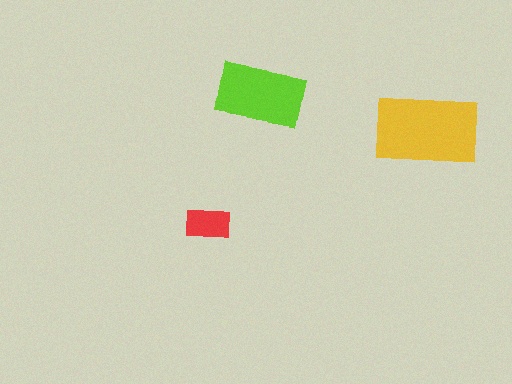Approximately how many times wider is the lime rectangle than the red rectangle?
About 2 times wider.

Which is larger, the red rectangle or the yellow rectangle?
The yellow one.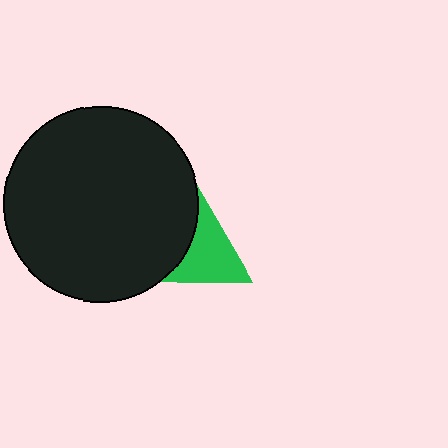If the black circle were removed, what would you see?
You would see the complete green triangle.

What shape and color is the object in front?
The object in front is a black circle.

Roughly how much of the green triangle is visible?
About half of it is visible (roughly 62%).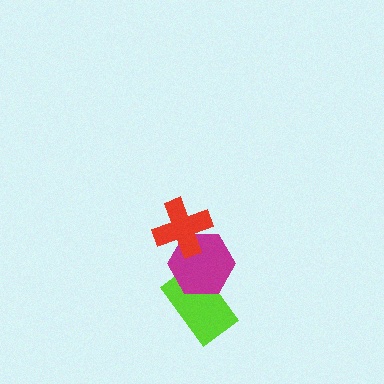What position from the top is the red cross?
The red cross is 1st from the top.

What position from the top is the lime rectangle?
The lime rectangle is 3rd from the top.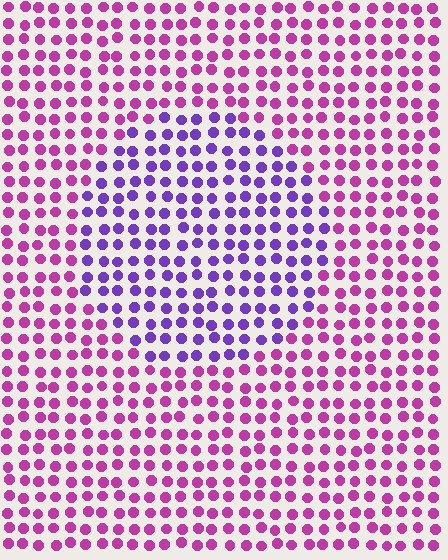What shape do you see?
I see a circle.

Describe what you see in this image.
The image is filled with small magenta elements in a uniform arrangement. A circle-shaped region is visible where the elements are tinted to a slightly different hue, forming a subtle color boundary.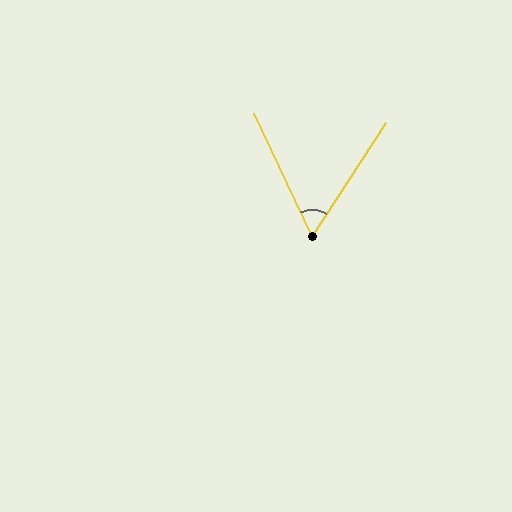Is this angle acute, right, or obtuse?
It is acute.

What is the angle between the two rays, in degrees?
Approximately 59 degrees.